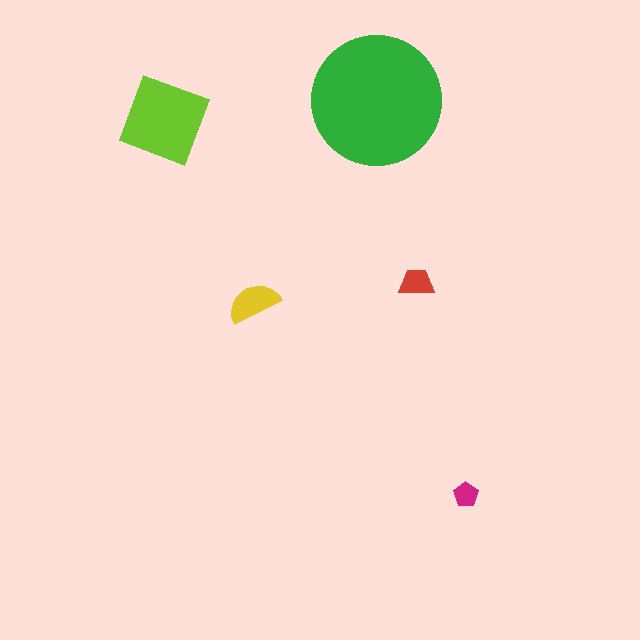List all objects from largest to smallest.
The green circle, the lime diamond, the yellow semicircle, the red trapezoid, the magenta pentagon.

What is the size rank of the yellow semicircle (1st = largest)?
3rd.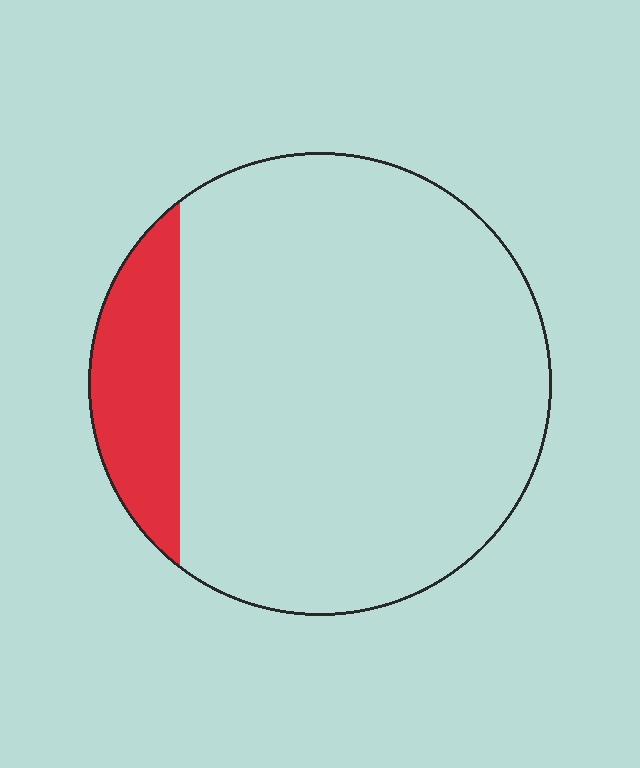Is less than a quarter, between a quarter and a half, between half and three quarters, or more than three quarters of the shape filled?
Less than a quarter.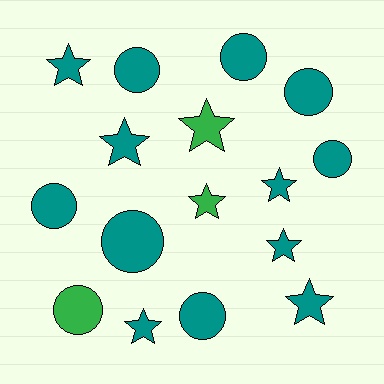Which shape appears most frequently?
Star, with 8 objects.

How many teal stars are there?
There are 6 teal stars.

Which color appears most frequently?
Teal, with 13 objects.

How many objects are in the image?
There are 16 objects.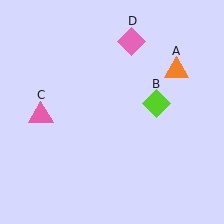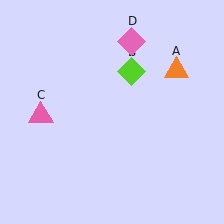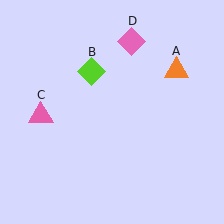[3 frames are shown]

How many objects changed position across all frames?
1 object changed position: lime diamond (object B).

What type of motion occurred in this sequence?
The lime diamond (object B) rotated counterclockwise around the center of the scene.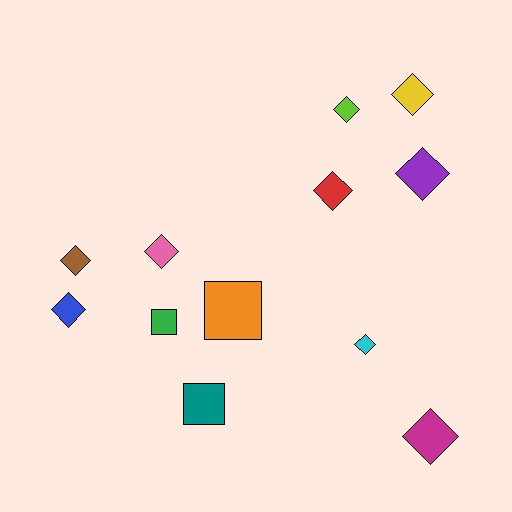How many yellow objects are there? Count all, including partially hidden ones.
There is 1 yellow object.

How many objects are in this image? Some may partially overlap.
There are 12 objects.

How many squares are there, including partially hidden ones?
There are 3 squares.